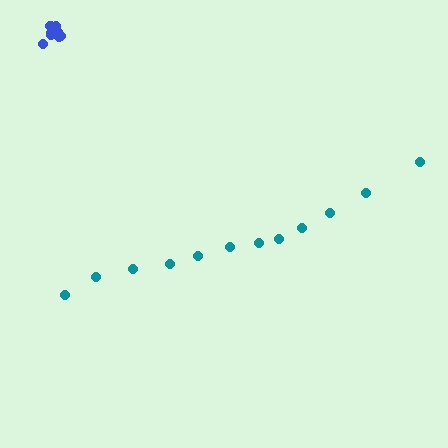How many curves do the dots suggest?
There are 2 distinct paths.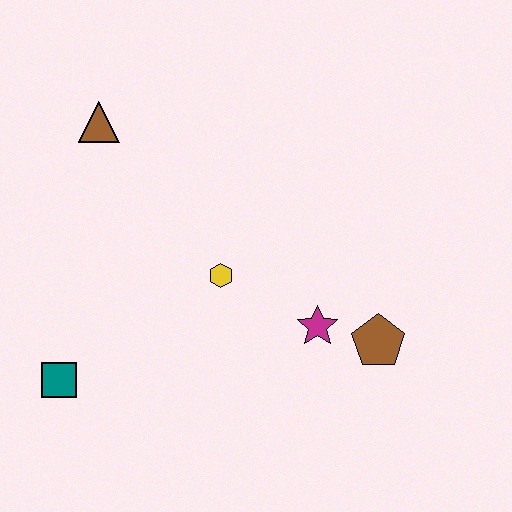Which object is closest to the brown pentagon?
The magenta star is closest to the brown pentagon.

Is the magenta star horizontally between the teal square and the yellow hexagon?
No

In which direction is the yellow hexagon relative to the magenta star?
The yellow hexagon is to the left of the magenta star.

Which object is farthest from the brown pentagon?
The brown triangle is farthest from the brown pentagon.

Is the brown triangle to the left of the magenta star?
Yes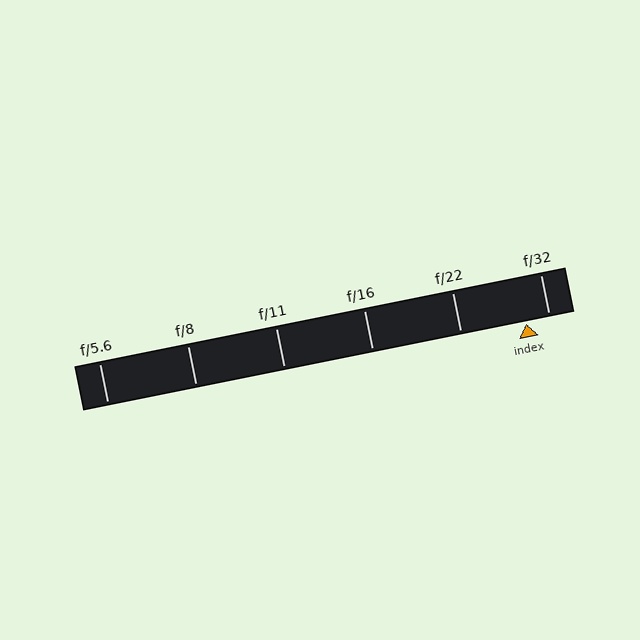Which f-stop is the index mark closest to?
The index mark is closest to f/32.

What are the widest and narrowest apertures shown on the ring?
The widest aperture shown is f/5.6 and the narrowest is f/32.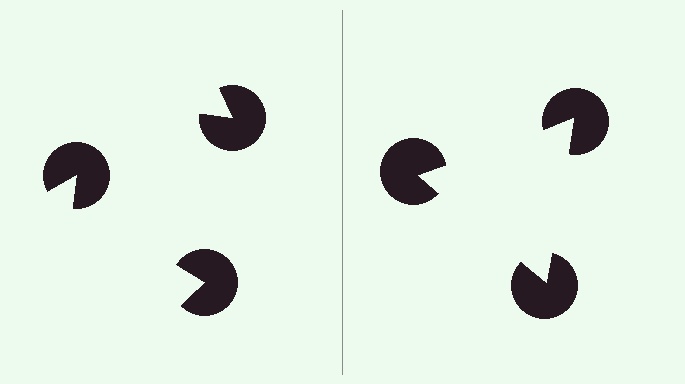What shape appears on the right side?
An illusory triangle.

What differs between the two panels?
The pac-man discs are positioned identically on both sides; only the wedge orientations differ. On the right they align to a triangle; on the left they are misaligned.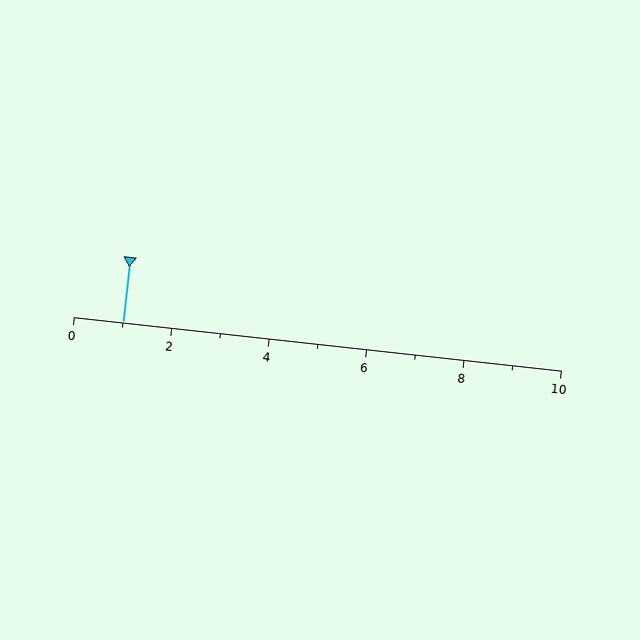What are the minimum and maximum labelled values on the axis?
The axis runs from 0 to 10.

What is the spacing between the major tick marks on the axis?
The major ticks are spaced 2 apart.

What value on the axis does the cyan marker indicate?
The marker indicates approximately 1.